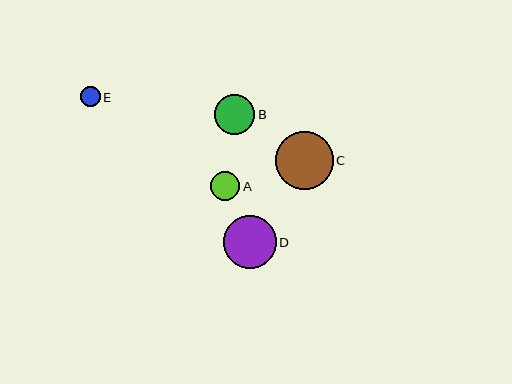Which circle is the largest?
Circle C is the largest with a size of approximately 58 pixels.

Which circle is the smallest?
Circle E is the smallest with a size of approximately 20 pixels.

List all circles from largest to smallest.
From largest to smallest: C, D, B, A, E.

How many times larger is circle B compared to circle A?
Circle B is approximately 1.4 times the size of circle A.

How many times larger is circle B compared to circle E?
Circle B is approximately 2.0 times the size of circle E.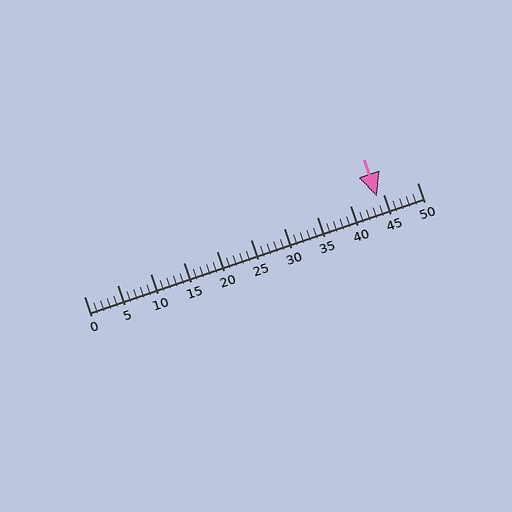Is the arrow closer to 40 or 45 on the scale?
The arrow is closer to 45.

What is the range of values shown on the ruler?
The ruler shows values from 0 to 50.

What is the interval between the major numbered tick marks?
The major tick marks are spaced 5 units apart.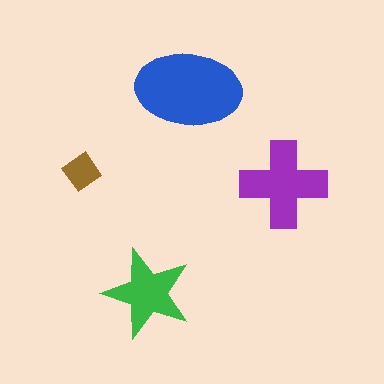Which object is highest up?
The blue ellipse is topmost.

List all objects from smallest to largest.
The brown diamond, the green star, the purple cross, the blue ellipse.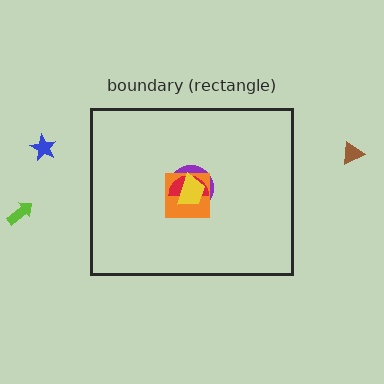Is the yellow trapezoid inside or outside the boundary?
Inside.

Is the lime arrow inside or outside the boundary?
Outside.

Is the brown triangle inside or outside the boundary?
Outside.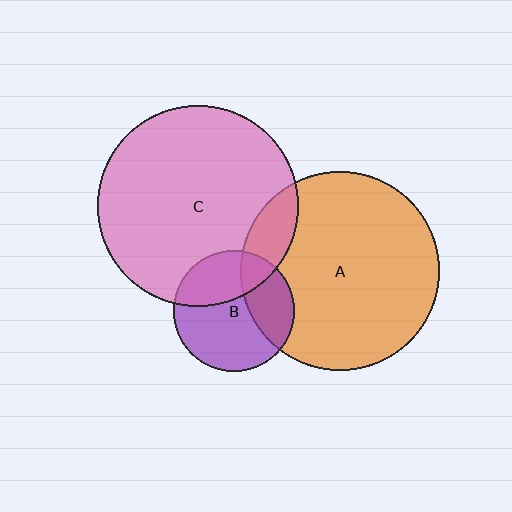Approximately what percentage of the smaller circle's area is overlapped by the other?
Approximately 35%.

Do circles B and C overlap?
Yes.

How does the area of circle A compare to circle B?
Approximately 2.7 times.